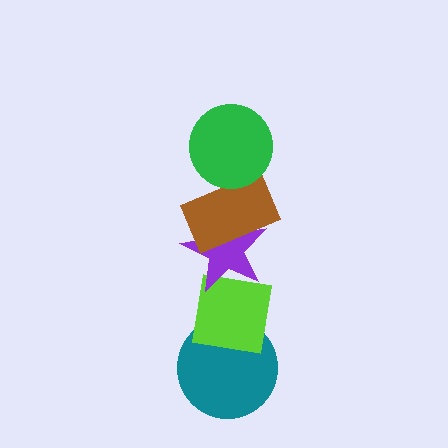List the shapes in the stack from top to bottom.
From top to bottom: the green circle, the brown rectangle, the purple star, the lime square, the teal circle.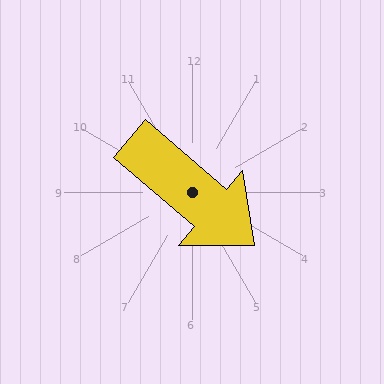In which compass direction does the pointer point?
Southeast.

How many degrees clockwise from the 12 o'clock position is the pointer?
Approximately 131 degrees.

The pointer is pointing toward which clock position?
Roughly 4 o'clock.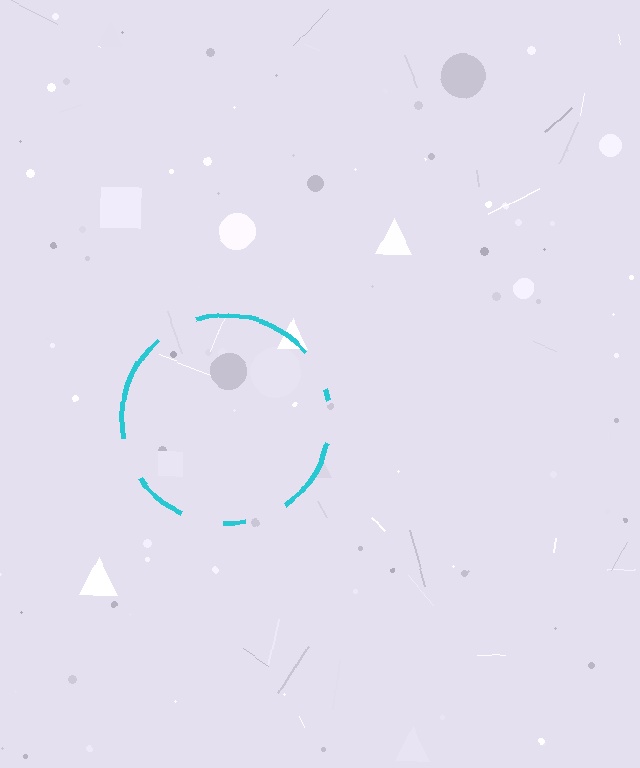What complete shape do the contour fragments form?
The contour fragments form a circle.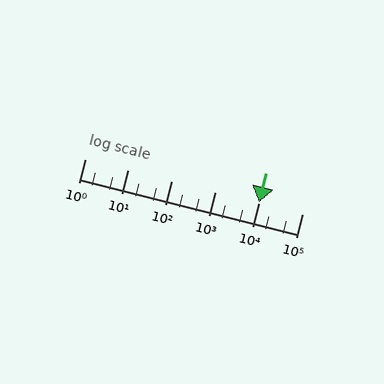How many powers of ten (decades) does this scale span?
The scale spans 5 decades, from 1 to 100000.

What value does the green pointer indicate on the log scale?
The pointer indicates approximately 10000.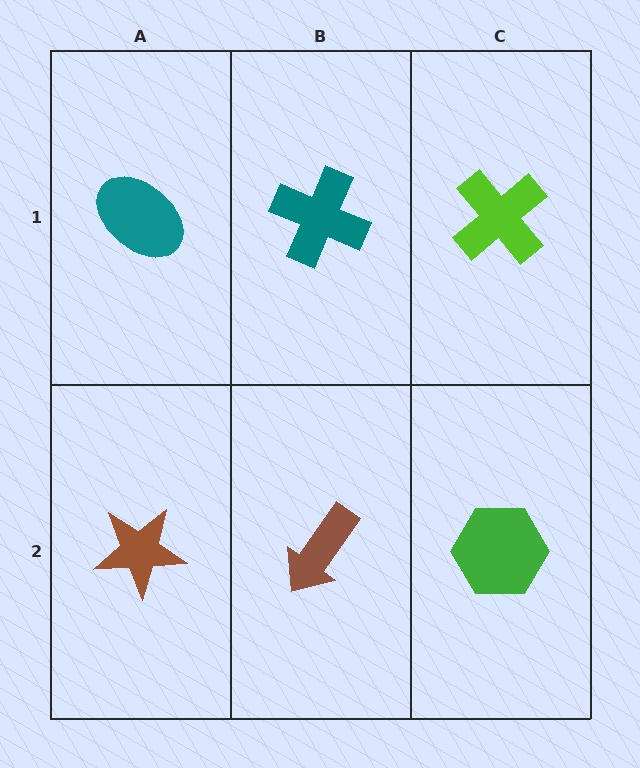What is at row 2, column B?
A brown arrow.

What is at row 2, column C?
A green hexagon.